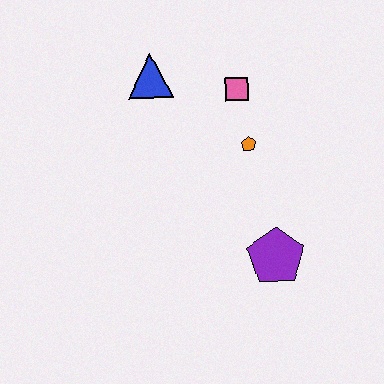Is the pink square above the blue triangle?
No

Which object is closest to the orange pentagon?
The pink square is closest to the orange pentagon.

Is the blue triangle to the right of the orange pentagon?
No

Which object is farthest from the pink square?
The purple pentagon is farthest from the pink square.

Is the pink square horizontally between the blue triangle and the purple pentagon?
Yes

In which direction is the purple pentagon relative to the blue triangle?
The purple pentagon is below the blue triangle.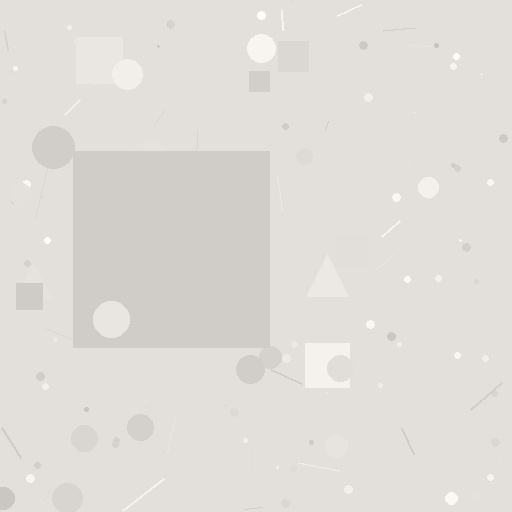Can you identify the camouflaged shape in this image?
The camouflaged shape is a square.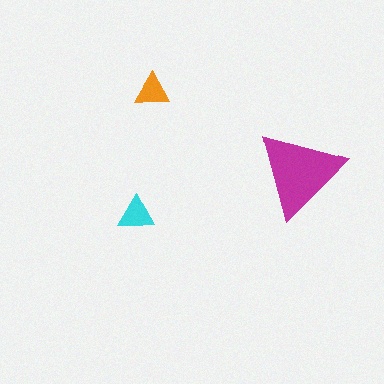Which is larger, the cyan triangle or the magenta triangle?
The magenta one.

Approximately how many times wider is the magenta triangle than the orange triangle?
About 2.5 times wider.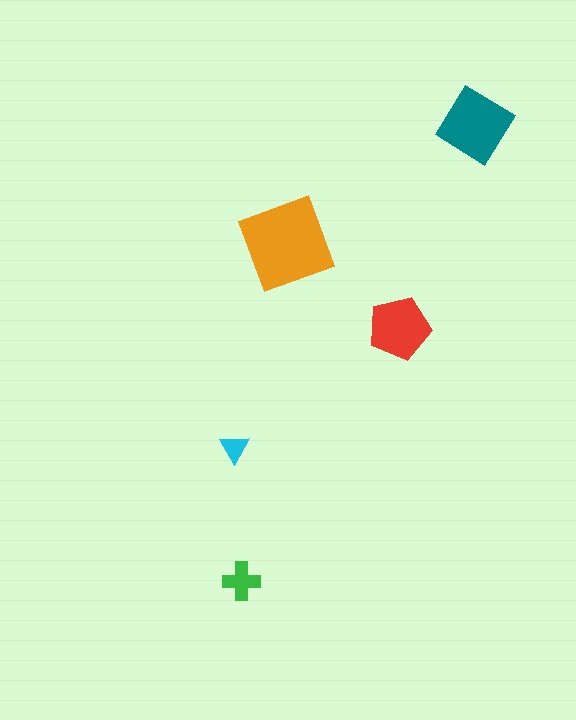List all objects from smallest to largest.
The cyan triangle, the green cross, the red pentagon, the teal diamond, the orange diamond.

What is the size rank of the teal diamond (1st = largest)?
2nd.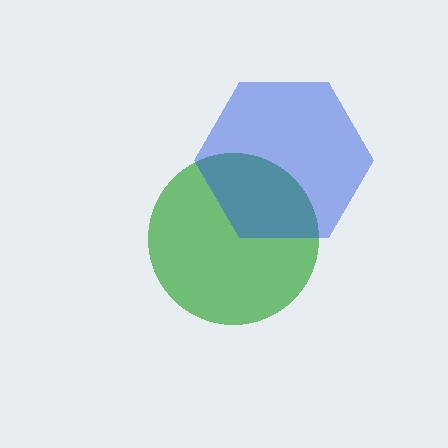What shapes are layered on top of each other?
The layered shapes are: a green circle, a blue hexagon.